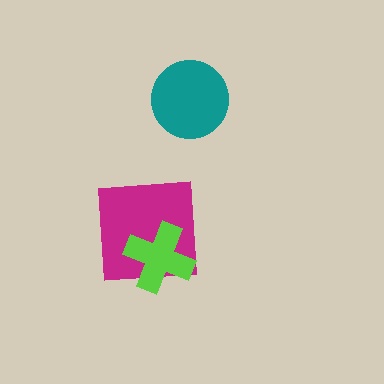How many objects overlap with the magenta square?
1 object overlaps with the magenta square.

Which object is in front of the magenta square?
The lime cross is in front of the magenta square.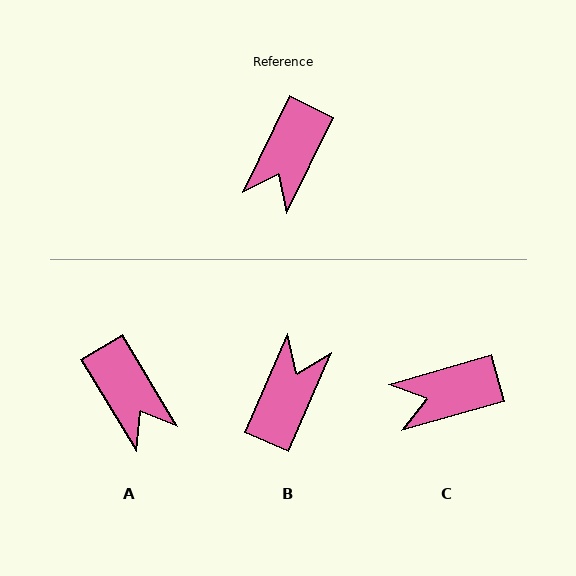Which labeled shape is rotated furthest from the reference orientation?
B, about 177 degrees away.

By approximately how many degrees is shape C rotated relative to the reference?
Approximately 48 degrees clockwise.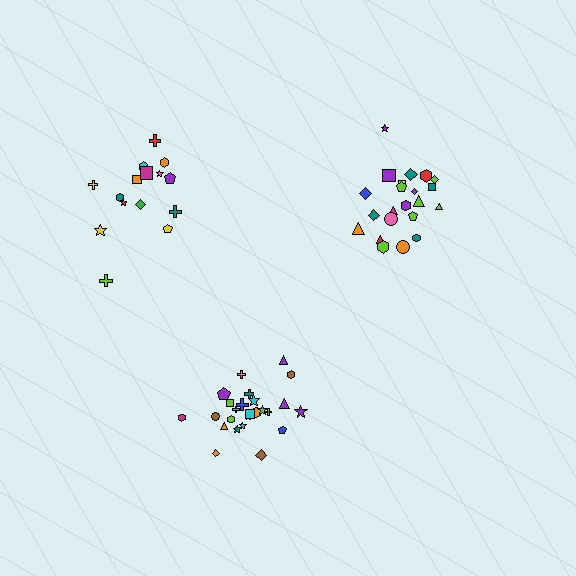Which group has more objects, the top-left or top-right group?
The top-right group.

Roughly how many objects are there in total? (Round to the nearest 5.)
Roughly 60 objects in total.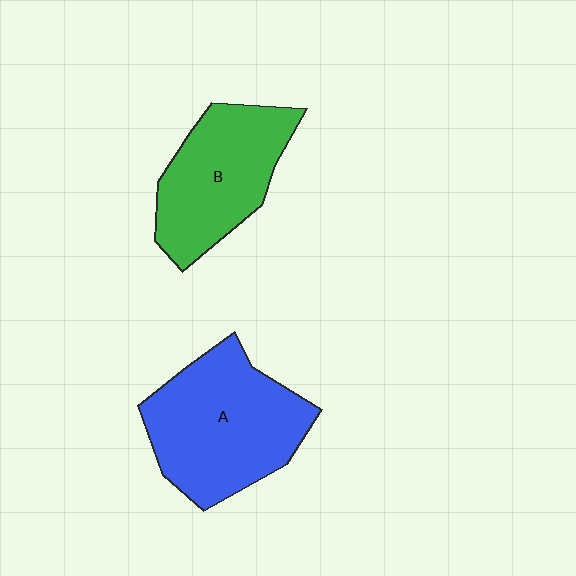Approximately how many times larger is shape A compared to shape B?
Approximately 1.2 times.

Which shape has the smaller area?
Shape B (green).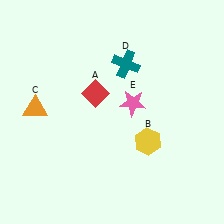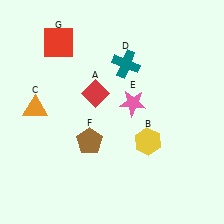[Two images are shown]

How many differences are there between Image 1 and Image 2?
There are 2 differences between the two images.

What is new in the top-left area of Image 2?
A red square (G) was added in the top-left area of Image 2.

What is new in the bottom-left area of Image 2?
A brown pentagon (F) was added in the bottom-left area of Image 2.